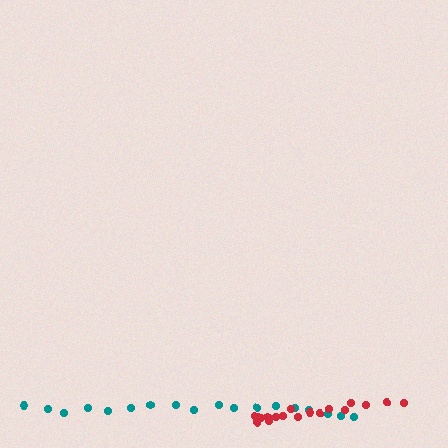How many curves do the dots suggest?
There are 2 distinct paths.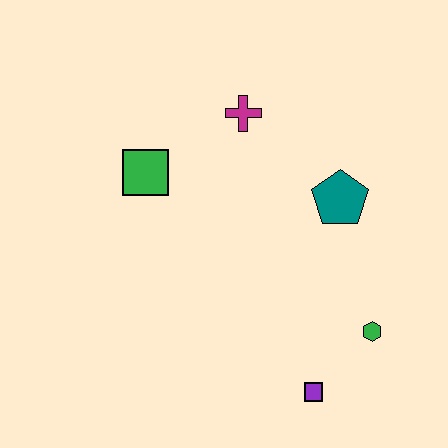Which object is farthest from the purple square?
The magenta cross is farthest from the purple square.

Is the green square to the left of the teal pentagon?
Yes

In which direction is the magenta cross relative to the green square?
The magenta cross is to the right of the green square.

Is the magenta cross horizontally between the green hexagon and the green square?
Yes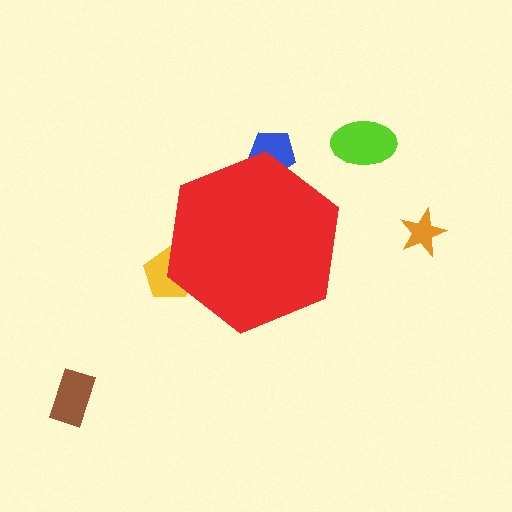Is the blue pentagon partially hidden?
Yes, the blue pentagon is partially hidden behind the red hexagon.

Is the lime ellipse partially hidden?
No, the lime ellipse is fully visible.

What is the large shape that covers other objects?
A red hexagon.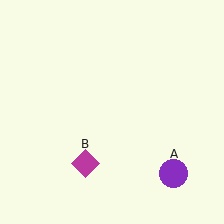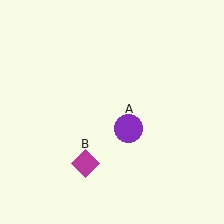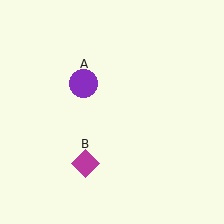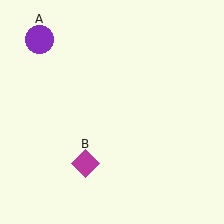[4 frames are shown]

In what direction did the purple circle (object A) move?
The purple circle (object A) moved up and to the left.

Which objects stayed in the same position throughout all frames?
Magenta diamond (object B) remained stationary.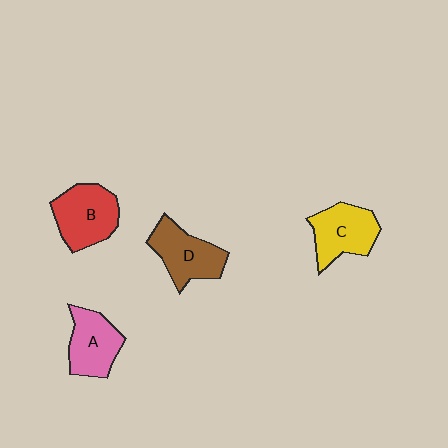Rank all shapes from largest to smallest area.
From largest to smallest: B (red), D (brown), C (yellow), A (pink).